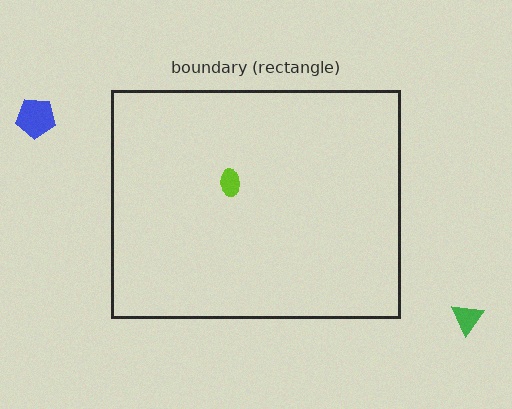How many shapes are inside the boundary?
1 inside, 2 outside.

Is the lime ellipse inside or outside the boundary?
Inside.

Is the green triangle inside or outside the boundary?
Outside.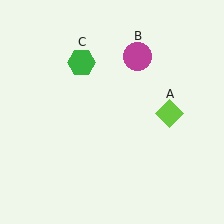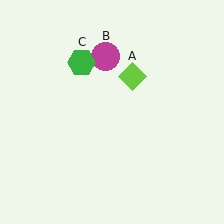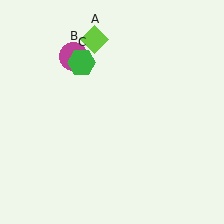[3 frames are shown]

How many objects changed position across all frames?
2 objects changed position: lime diamond (object A), magenta circle (object B).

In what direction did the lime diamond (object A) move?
The lime diamond (object A) moved up and to the left.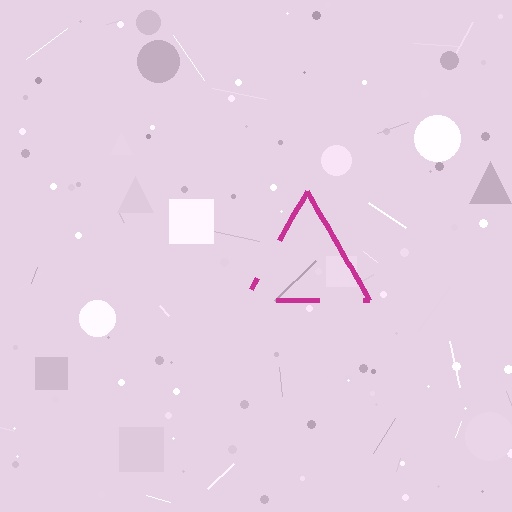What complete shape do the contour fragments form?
The contour fragments form a triangle.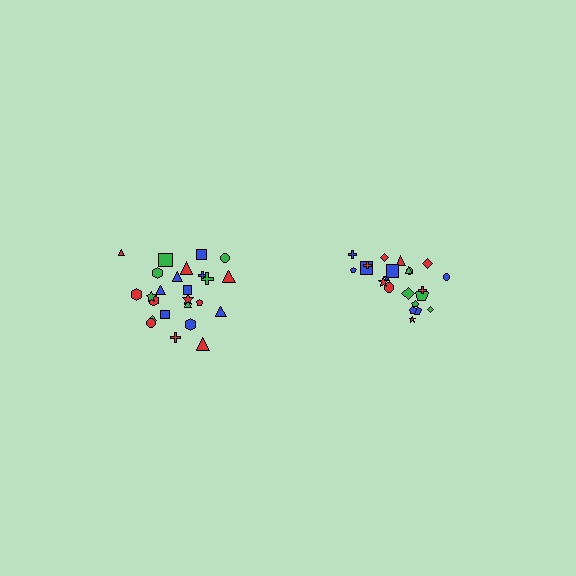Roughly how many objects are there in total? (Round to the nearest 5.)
Roughly 45 objects in total.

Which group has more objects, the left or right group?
The left group.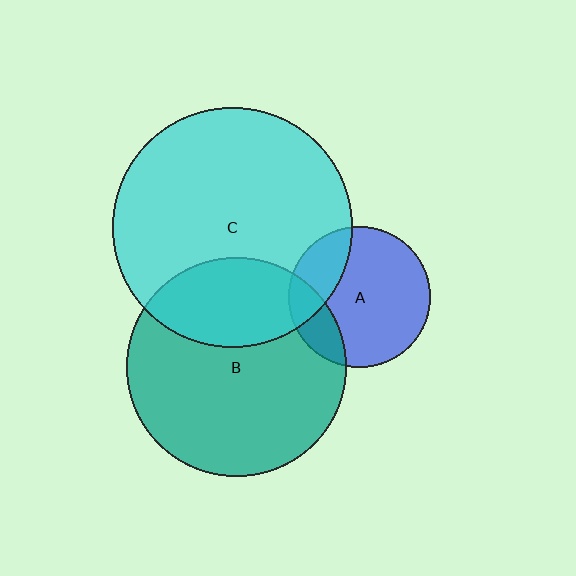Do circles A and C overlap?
Yes.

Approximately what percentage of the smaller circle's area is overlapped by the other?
Approximately 25%.